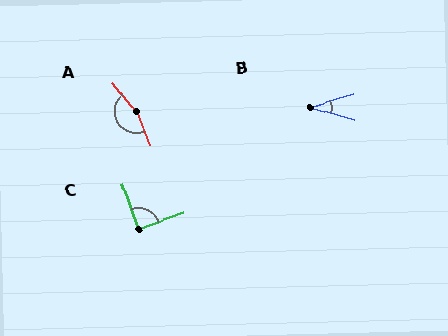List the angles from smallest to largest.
B (32°), C (90°), A (163°).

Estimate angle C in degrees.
Approximately 90 degrees.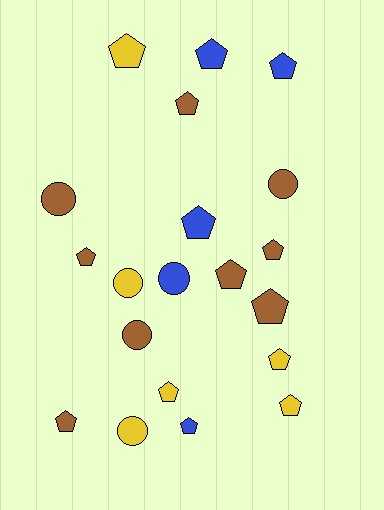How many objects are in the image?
There are 20 objects.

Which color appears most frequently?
Brown, with 9 objects.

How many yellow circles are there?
There are 2 yellow circles.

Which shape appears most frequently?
Pentagon, with 14 objects.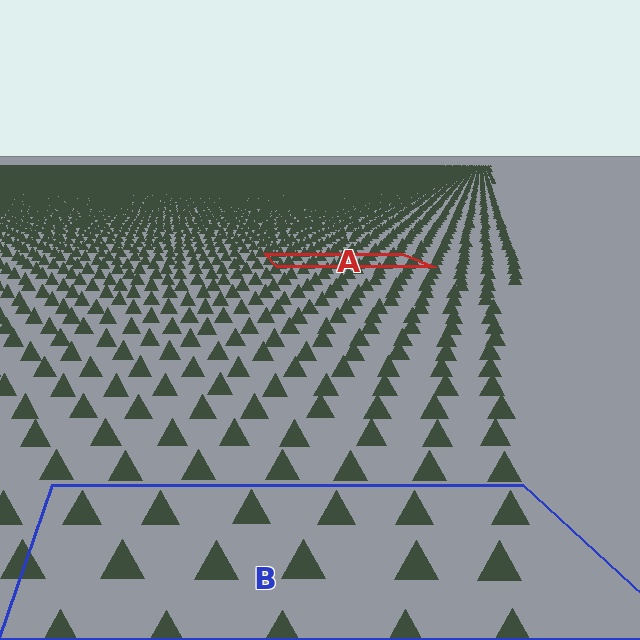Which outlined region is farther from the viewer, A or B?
Region A is farther from the viewer — the texture elements inside it appear smaller and more densely packed.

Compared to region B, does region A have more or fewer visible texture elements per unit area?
Region A has more texture elements per unit area — they are packed more densely because it is farther away.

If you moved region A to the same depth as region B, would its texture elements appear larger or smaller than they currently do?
They would appear larger. At a closer depth, the same texture elements are projected at a bigger on-screen size.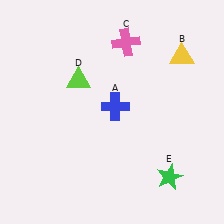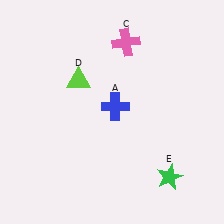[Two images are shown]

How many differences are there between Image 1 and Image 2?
There is 1 difference between the two images.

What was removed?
The yellow triangle (B) was removed in Image 2.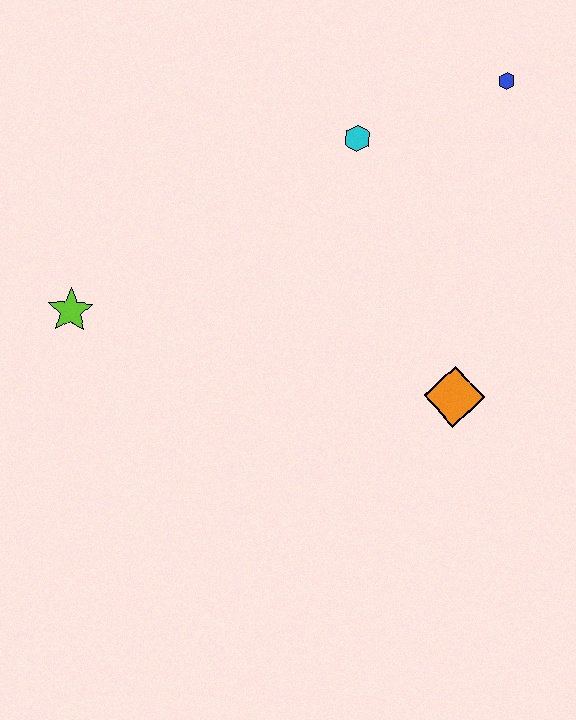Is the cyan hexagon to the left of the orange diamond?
Yes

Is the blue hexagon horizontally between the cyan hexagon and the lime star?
No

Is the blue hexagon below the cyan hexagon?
No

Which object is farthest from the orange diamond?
The lime star is farthest from the orange diamond.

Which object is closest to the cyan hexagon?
The blue hexagon is closest to the cyan hexagon.